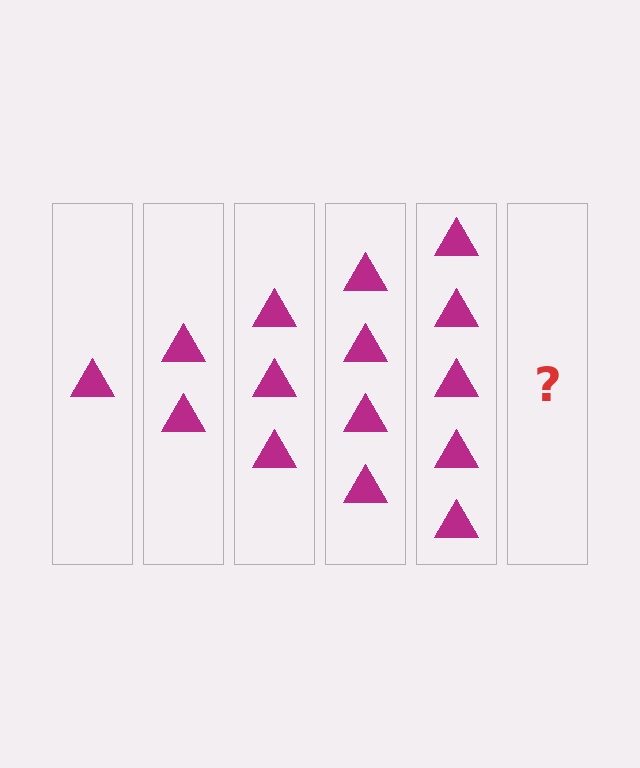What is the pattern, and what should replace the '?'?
The pattern is that each step adds one more triangle. The '?' should be 6 triangles.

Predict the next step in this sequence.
The next step is 6 triangles.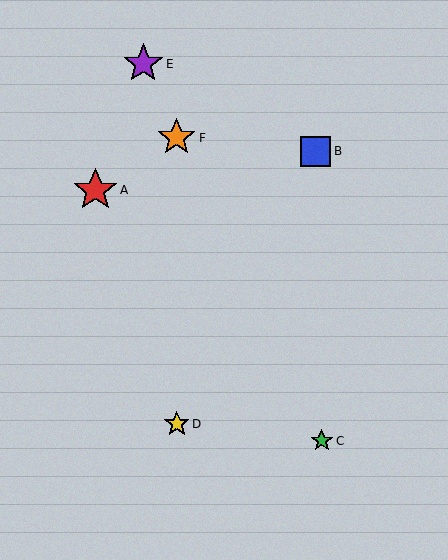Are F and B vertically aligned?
No, F is at x≈177 and B is at x≈316.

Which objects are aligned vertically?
Objects D, F are aligned vertically.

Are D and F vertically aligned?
Yes, both are at x≈177.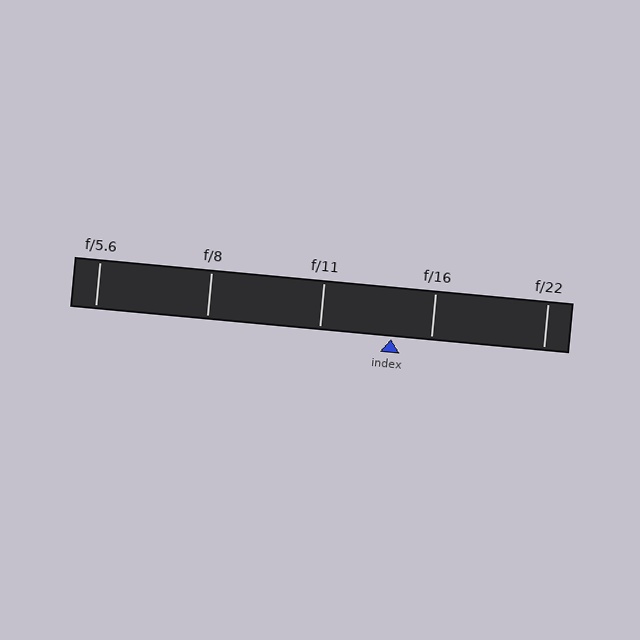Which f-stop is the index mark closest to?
The index mark is closest to f/16.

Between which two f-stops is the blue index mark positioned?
The index mark is between f/11 and f/16.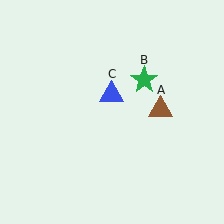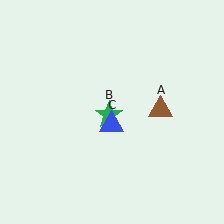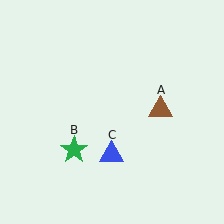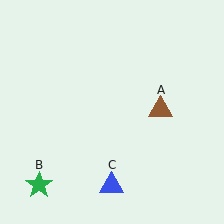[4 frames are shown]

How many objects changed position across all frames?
2 objects changed position: green star (object B), blue triangle (object C).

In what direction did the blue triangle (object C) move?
The blue triangle (object C) moved down.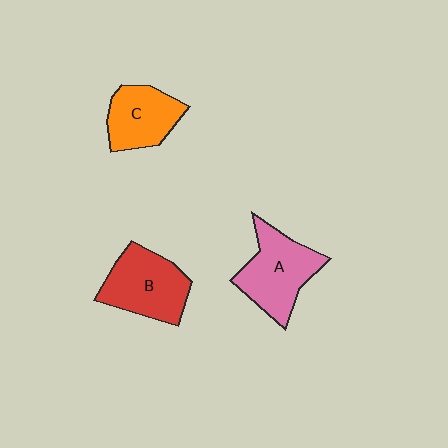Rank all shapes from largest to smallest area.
From largest to smallest: A (pink), B (red), C (orange).